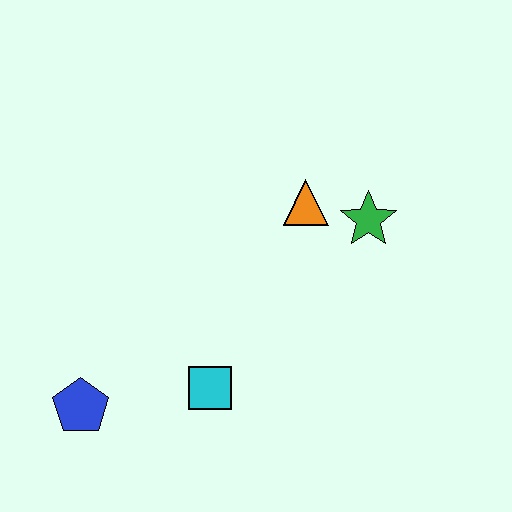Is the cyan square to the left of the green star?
Yes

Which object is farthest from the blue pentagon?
The green star is farthest from the blue pentagon.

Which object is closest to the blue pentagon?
The cyan square is closest to the blue pentagon.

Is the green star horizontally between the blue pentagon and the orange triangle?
No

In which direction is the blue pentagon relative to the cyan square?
The blue pentagon is to the left of the cyan square.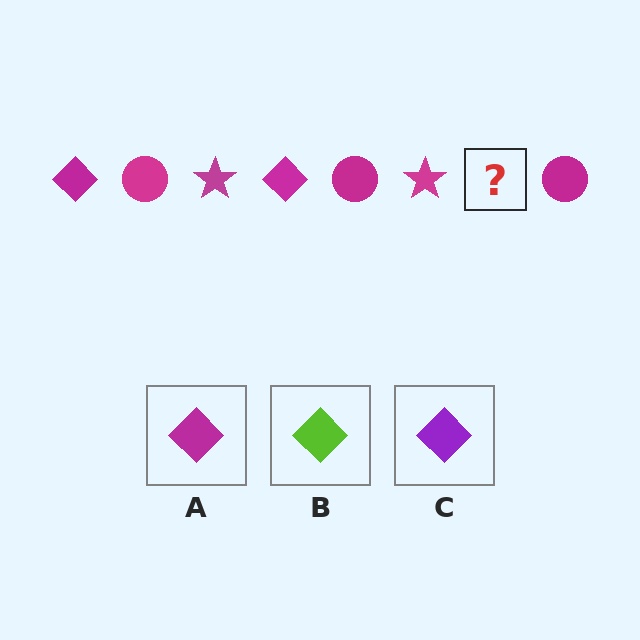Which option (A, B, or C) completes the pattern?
A.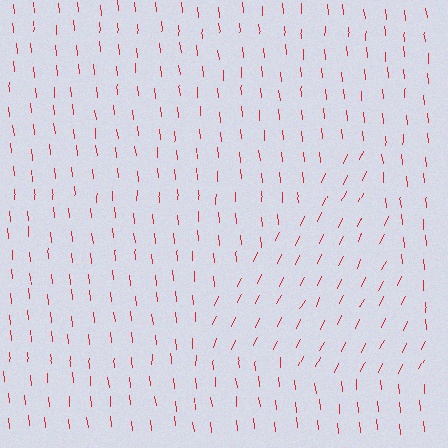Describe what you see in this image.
The image is filled with small red line segments. A triangle region in the image has lines oriented differently from the surrounding lines, creating a visible texture boundary.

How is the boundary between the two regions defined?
The boundary is defined purely by a change in line orientation (approximately 31 degrees difference). All lines are the same color and thickness.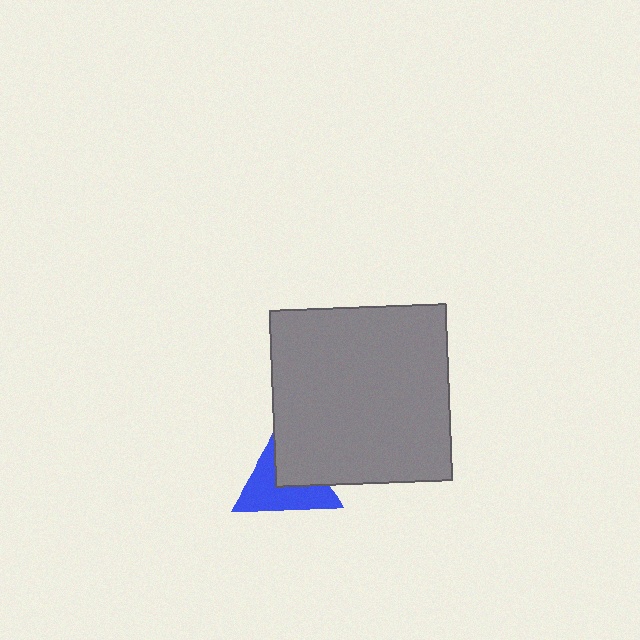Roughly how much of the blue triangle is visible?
About half of it is visible (roughly 59%).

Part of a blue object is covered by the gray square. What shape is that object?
It is a triangle.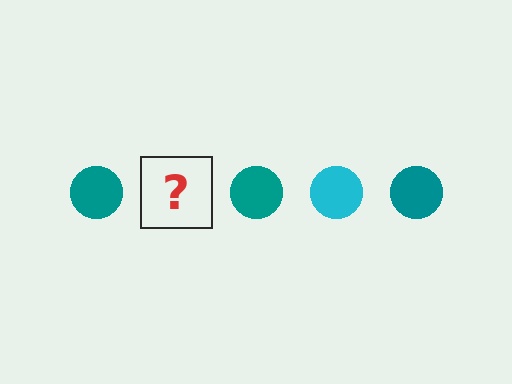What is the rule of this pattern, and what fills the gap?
The rule is that the pattern cycles through teal, cyan circles. The gap should be filled with a cyan circle.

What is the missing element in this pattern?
The missing element is a cyan circle.